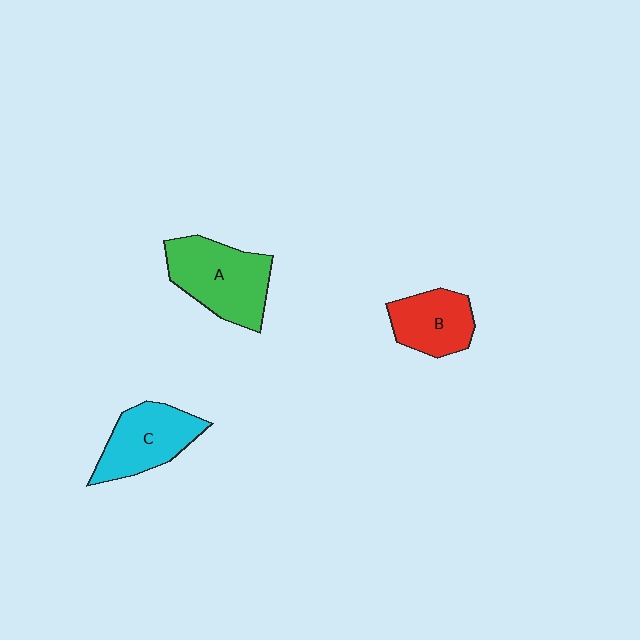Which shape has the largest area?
Shape A (green).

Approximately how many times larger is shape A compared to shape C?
Approximately 1.2 times.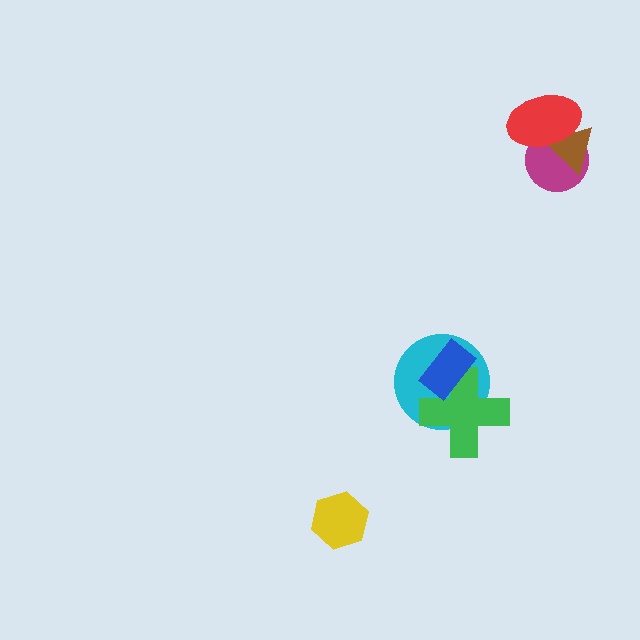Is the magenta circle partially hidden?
Yes, it is partially covered by another shape.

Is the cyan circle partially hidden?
Yes, it is partially covered by another shape.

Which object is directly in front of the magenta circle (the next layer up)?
The brown triangle is directly in front of the magenta circle.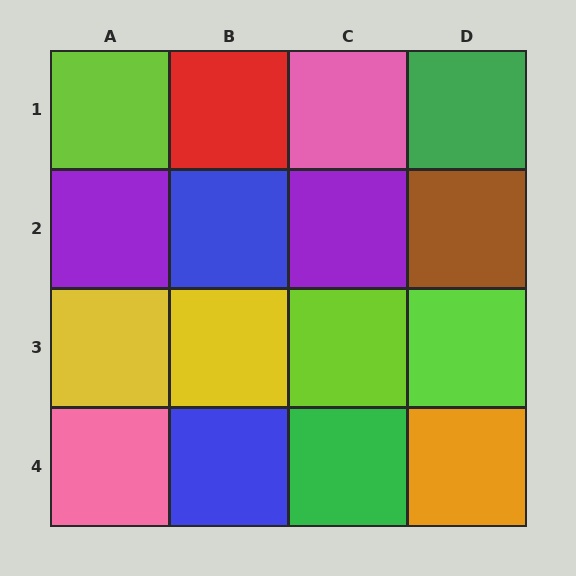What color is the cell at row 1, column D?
Green.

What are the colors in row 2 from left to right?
Purple, blue, purple, brown.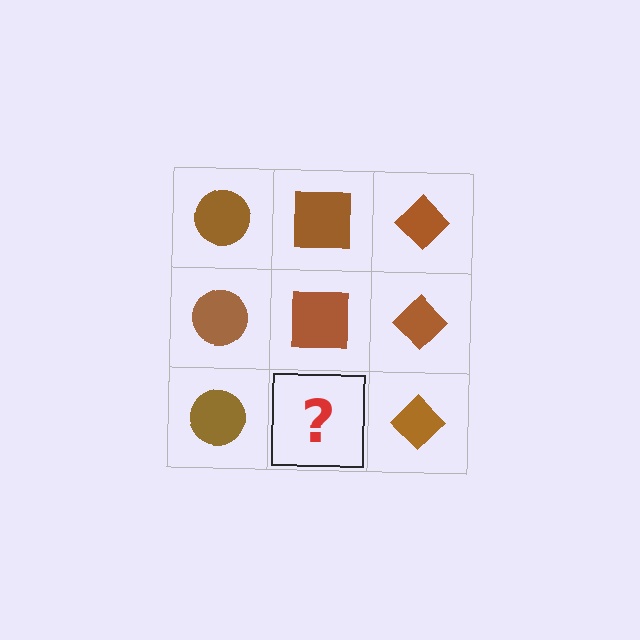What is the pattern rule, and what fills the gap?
The rule is that each column has a consistent shape. The gap should be filled with a brown square.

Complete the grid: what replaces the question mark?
The question mark should be replaced with a brown square.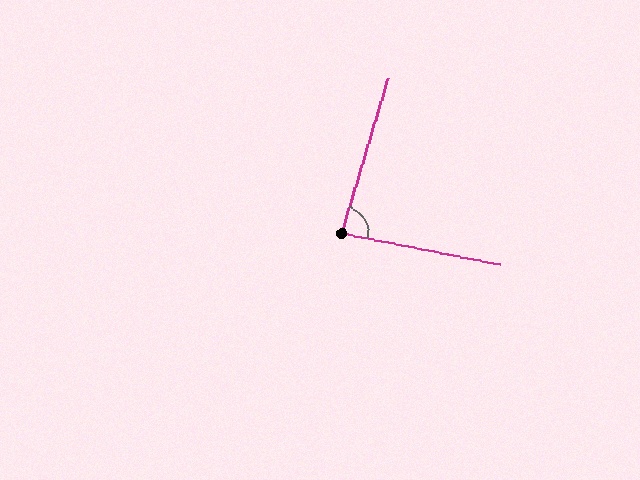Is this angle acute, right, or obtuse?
It is acute.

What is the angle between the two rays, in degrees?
Approximately 84 degrees.